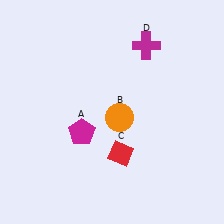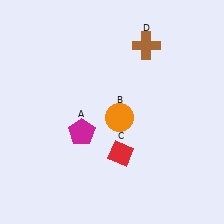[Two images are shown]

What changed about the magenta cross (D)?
In Image 1, D is magenta. In Image 2, it changed to brown.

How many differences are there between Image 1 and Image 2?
There is 1 difference between the two images.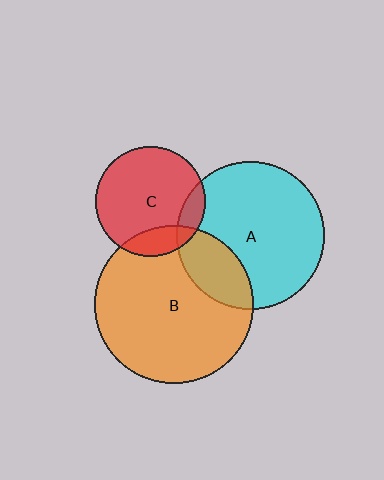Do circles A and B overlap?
Yes.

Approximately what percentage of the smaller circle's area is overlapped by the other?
Approximately 25%.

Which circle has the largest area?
Circle B (orange).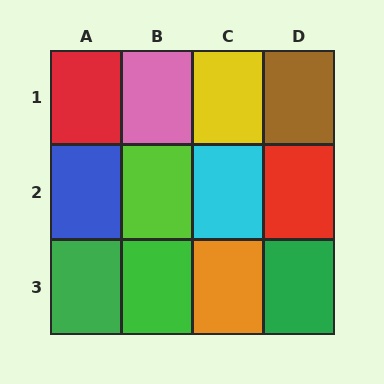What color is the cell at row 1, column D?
Brown.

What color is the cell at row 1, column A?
Red.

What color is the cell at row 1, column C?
Yellow.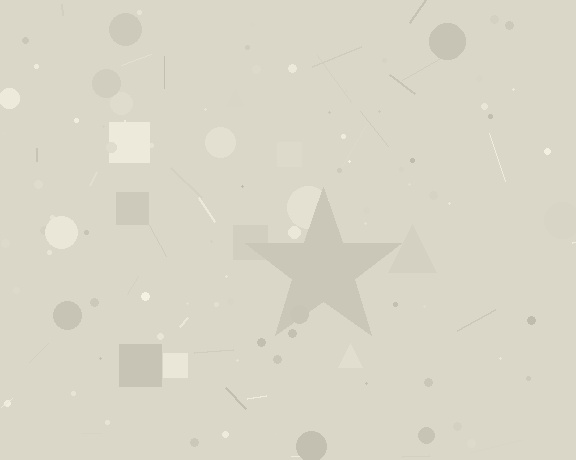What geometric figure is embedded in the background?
A star is embedded in the background.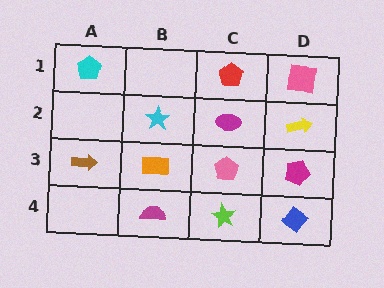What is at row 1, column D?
A pink square.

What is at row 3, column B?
An orange rectangle.